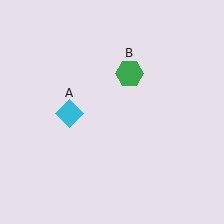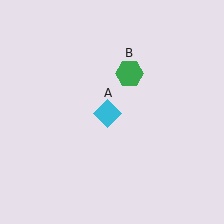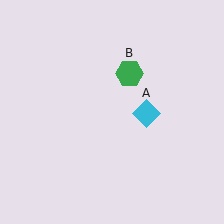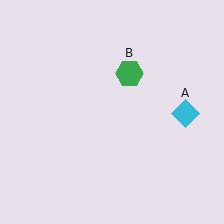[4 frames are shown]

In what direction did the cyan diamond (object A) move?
The cyan diamond (object A) moved right.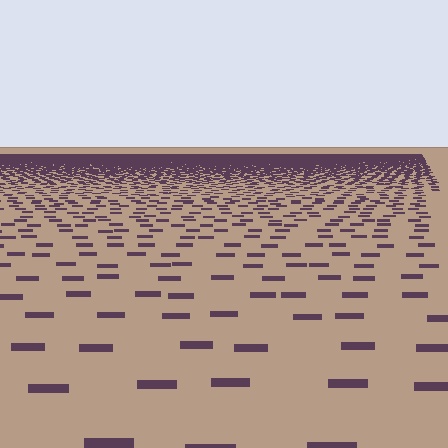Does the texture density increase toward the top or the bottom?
Density increases toward the top.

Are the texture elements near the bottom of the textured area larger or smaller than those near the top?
Larger. Near the bottom, elements are closer to the viewer and appear at a bigger on-screen size.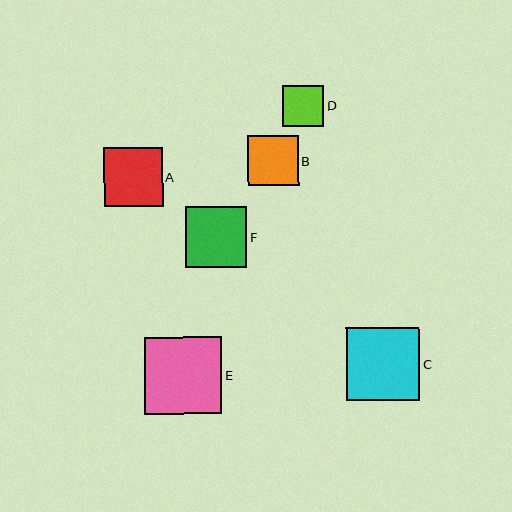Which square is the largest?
Square E is the largest with a size of approximately 77 pixels.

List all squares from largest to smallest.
From largest to smallest: E, C, F, A, B, D.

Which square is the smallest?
Square D is the smallest with a size of approximately 41 pixels.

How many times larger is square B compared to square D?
Square B is approximately 1.2 times the size of square D.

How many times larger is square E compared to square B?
Square E is approximately 1.5 times the size of square B.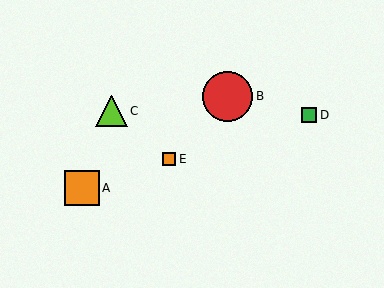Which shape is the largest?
The red circle (labeled B) is the largest.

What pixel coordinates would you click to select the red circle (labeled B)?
Click at (228, 96) to select the red circle B.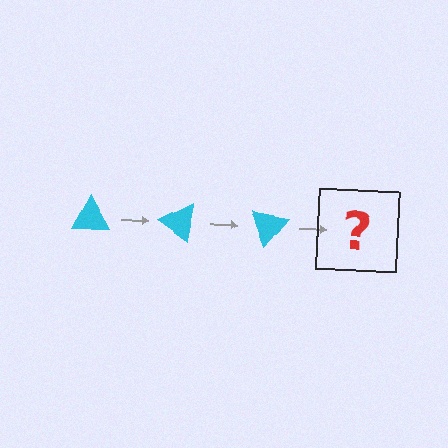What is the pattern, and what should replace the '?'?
The pattern is that the triangle rotates 35 degrees each step. The '?' should be a cyan triangle rotated 105 degrees.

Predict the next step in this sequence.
The next step is a cyan triangle rotated 105 degrees.